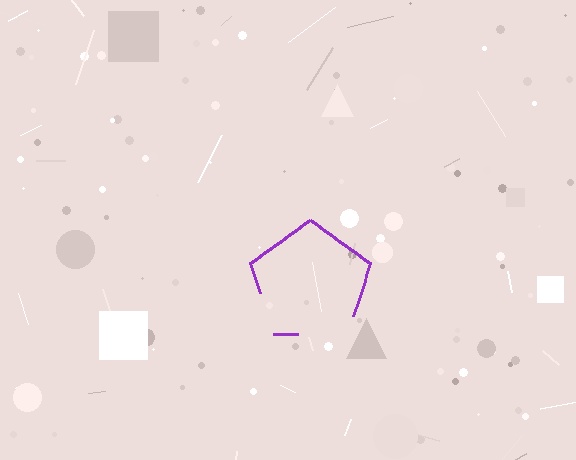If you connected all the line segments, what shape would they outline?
They would outline a pentagon.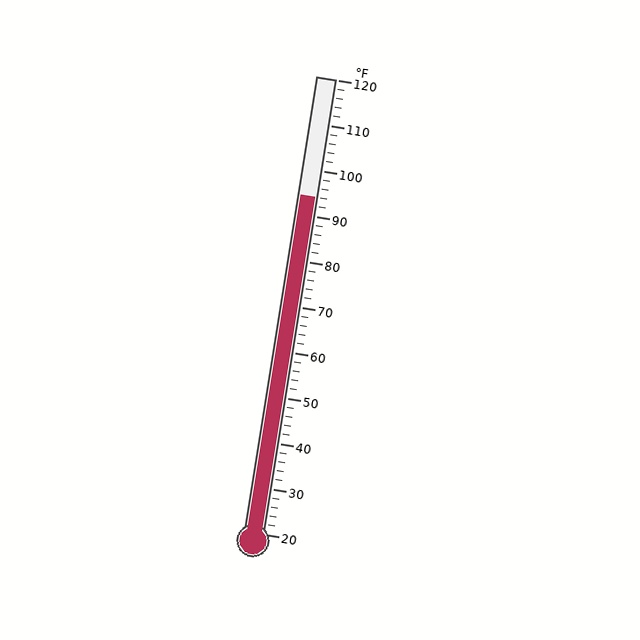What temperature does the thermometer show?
The thermometer shows approximately 94°F.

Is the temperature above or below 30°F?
The temperature is above 30°F.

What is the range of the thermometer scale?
The thermometer scale ranges from 20°F to 120°F.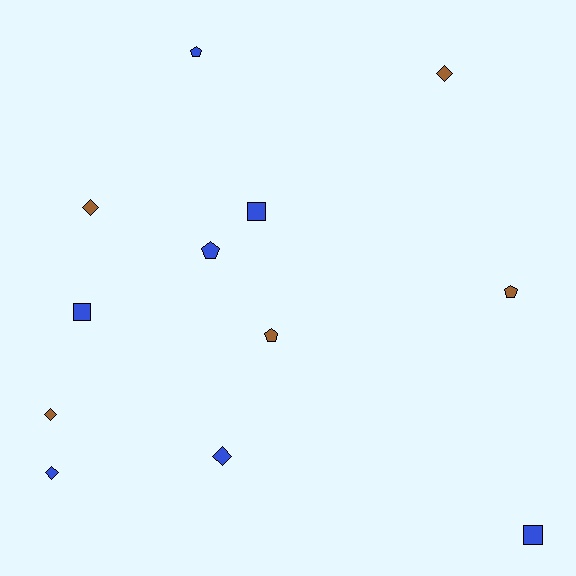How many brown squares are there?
There are no brown squares.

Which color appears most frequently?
Blue, with 7 objects.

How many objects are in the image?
There are 12 objects.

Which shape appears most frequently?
Diamond, with 5 objects.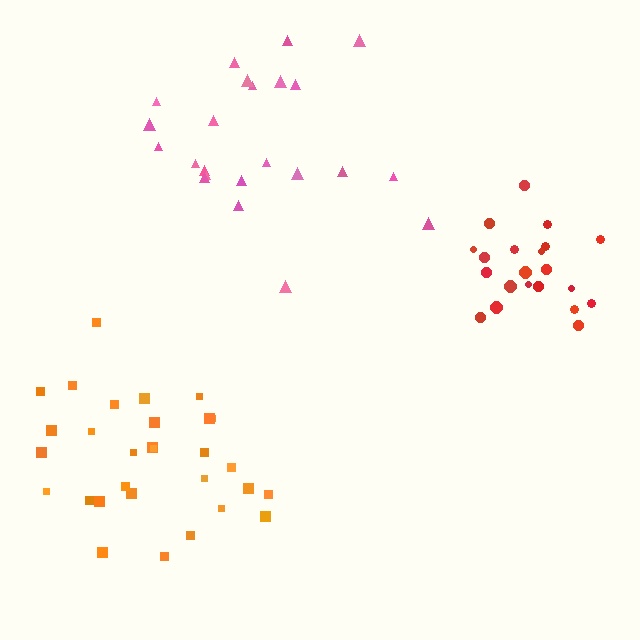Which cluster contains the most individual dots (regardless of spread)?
Orange (30).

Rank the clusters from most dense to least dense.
red, orange, pink.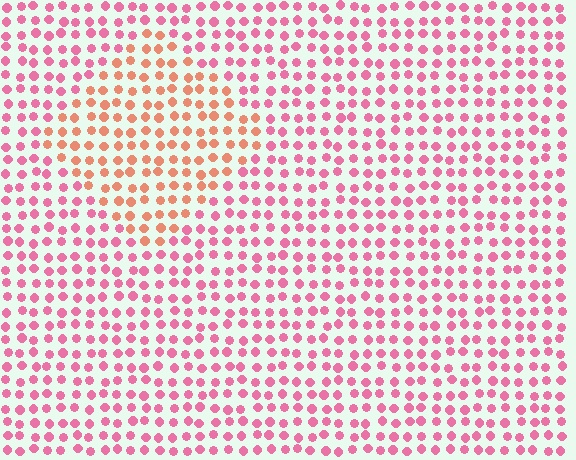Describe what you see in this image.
The image is filled with small pink elements in a uniform arrangement. A diamond-shaped region is visible where the elements are tinted to a slightly different hue, forming a subtle color boundary.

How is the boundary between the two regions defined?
The boundary is defined purely by a slight shift in hue (about 38 degrees). Spacing, size, and orientation are identical on both sides.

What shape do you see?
I see a diamond.